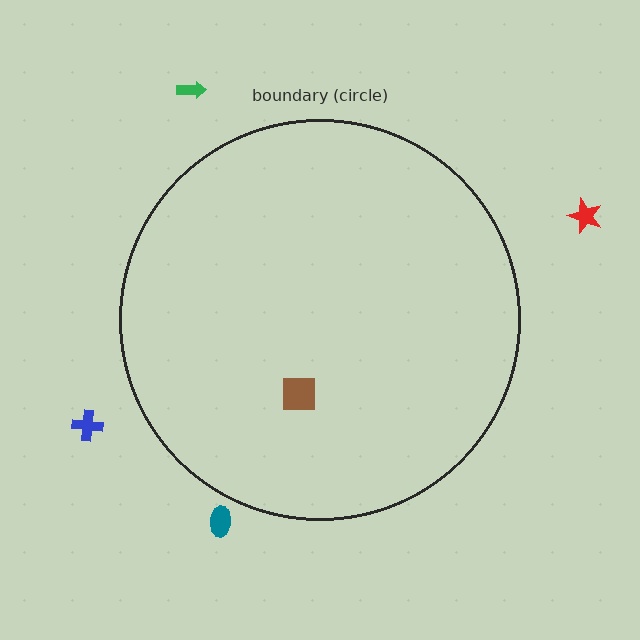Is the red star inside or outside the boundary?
Outside.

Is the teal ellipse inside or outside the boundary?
Outside.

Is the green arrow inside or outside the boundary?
Outside.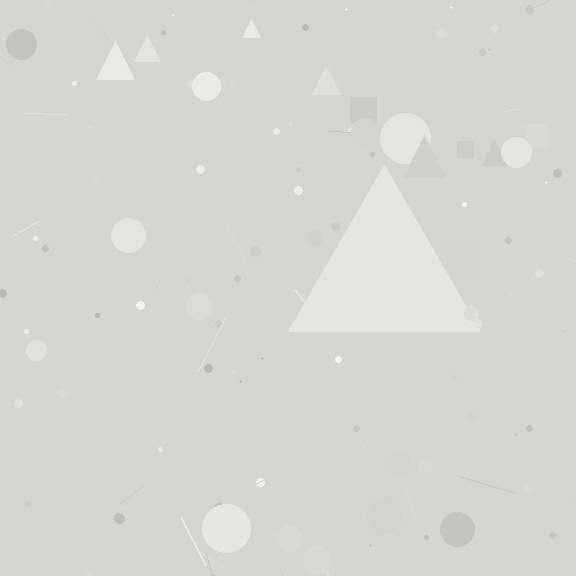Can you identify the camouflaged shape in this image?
The camouflaged shape is a triangle.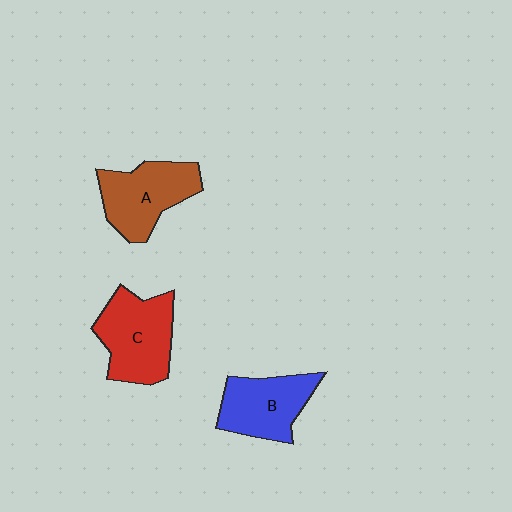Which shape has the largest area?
Shape C (red).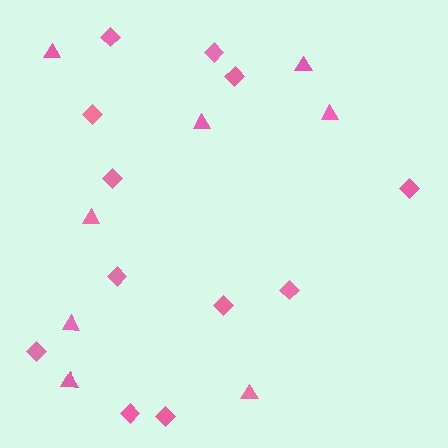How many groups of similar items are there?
There are 2 groups: one group of triangles (8) and one group of diamonds (12).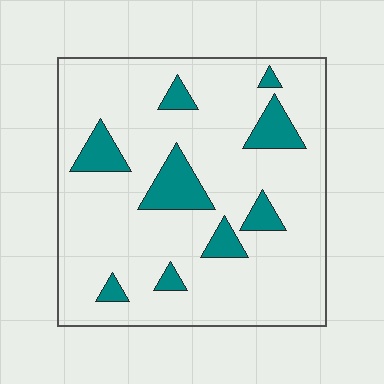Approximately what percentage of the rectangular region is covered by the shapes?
Approximately 15%.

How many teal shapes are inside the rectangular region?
9.